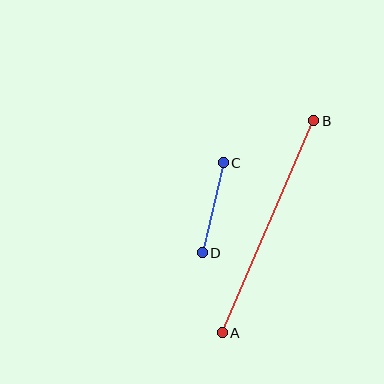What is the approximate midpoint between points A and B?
The midpoint is at approximately (268, 227) pixels.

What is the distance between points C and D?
The distance is approximately 93 pixels.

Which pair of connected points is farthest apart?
Points A and B are farthest apart.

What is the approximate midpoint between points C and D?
The midpoint is at approximately (213, 208) pixels.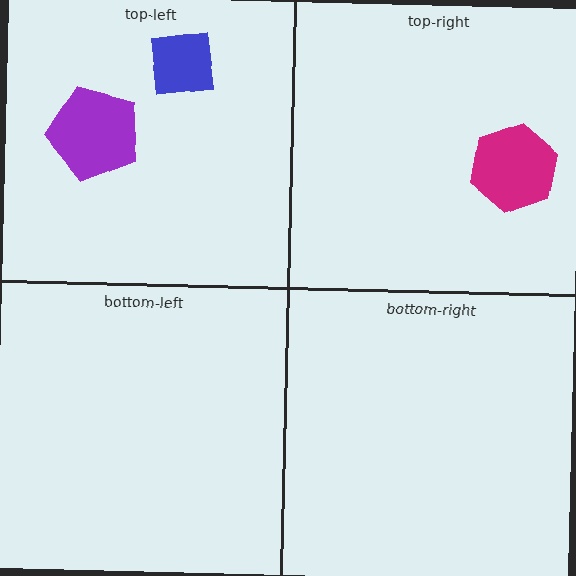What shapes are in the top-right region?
The magenta hexagon.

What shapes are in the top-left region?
The blue square, the purple pentagon.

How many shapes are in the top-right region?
1.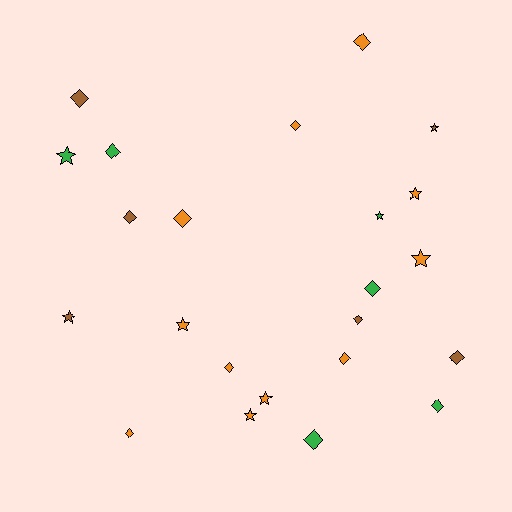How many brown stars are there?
There are 2 brown stars.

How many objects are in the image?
There are 23 objects.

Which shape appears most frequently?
Diamond, with 14 objects.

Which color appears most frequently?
Orange, with 11 objects.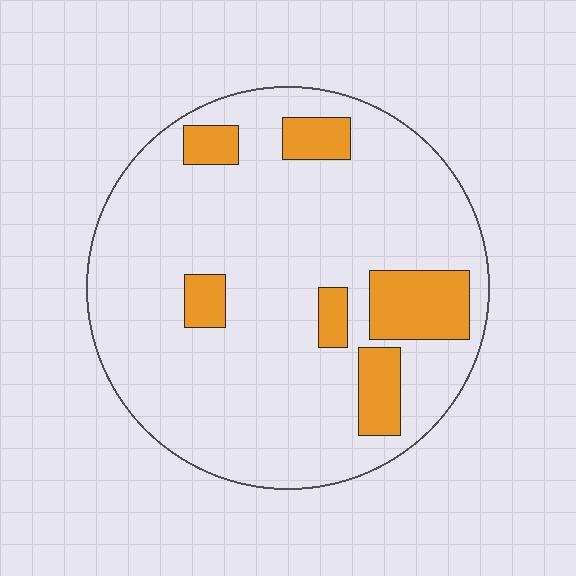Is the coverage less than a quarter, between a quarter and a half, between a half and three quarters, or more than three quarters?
Less than a quarter.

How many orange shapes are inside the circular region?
6.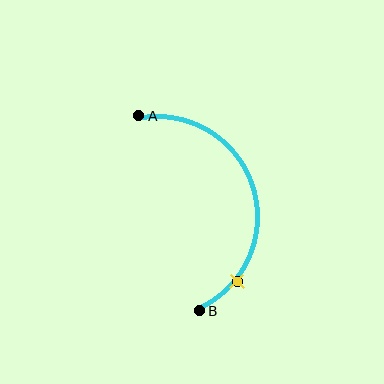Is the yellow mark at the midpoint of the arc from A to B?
No. The yellow mark lies on the arc but is closer to endpoint B. The arc midpoint would be at the point on the curve equidistant along the arc from both A and B.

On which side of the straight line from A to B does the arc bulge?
The arc bulges to the right of the straight line connecting A and B.